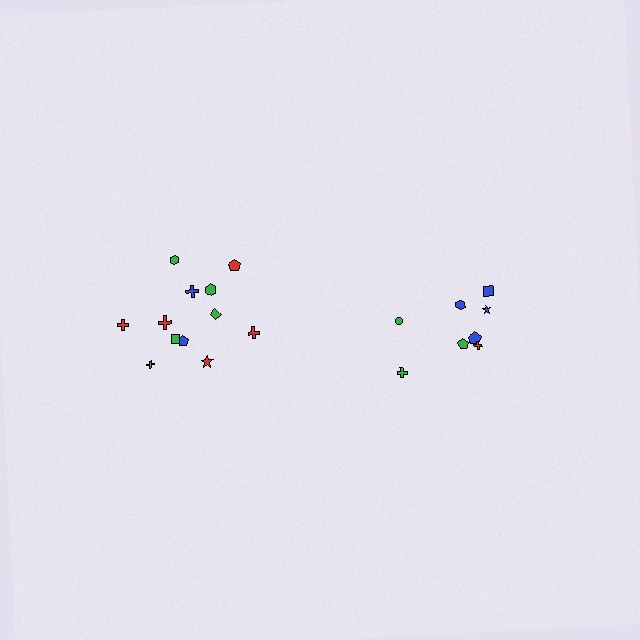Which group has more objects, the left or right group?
The left group.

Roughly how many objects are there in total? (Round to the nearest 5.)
Roughly 20 objects in total.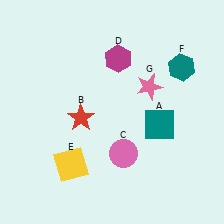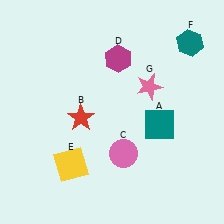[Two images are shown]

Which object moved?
The teal hexagon (F) moved up.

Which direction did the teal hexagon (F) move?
The teal hexagon (F) moved up.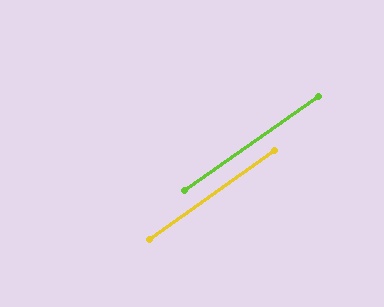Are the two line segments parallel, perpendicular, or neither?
Parallel — their directions differ by only 0.2°.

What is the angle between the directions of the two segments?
Approximately 0 degrees.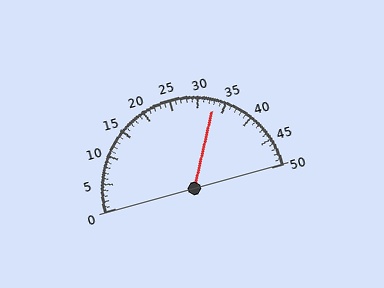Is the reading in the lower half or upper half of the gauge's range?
The reading is in the upper half of the range (0 to 50).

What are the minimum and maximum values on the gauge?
The gauge ranges from 0 to 50.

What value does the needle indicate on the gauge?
The needle indicates approximately 33.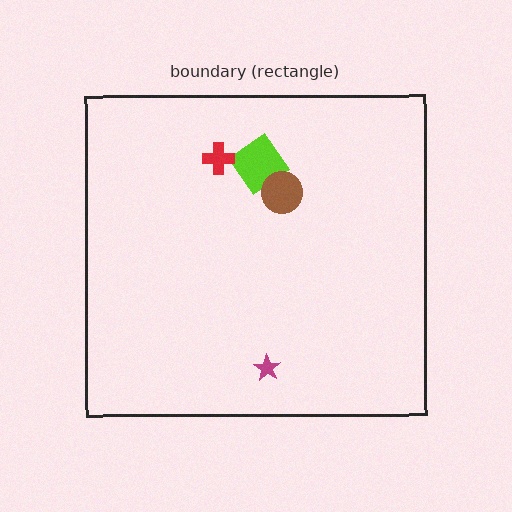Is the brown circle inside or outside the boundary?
Inside.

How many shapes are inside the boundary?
4 inside, 0 outside.